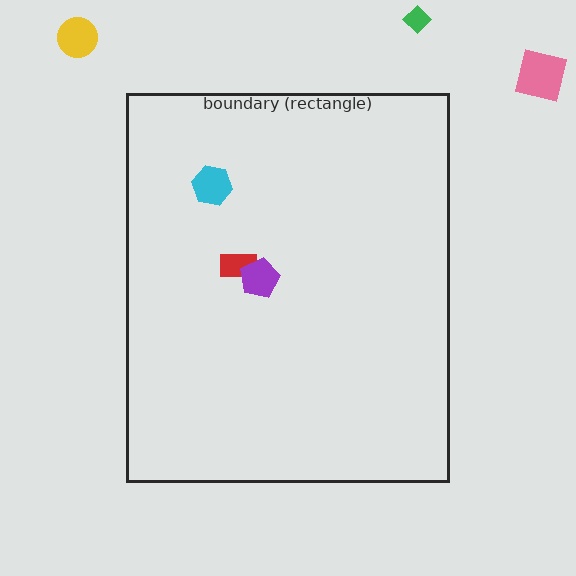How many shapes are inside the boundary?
3 inside, 3 outside.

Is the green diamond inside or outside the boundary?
Outside.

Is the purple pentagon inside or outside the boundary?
Inside.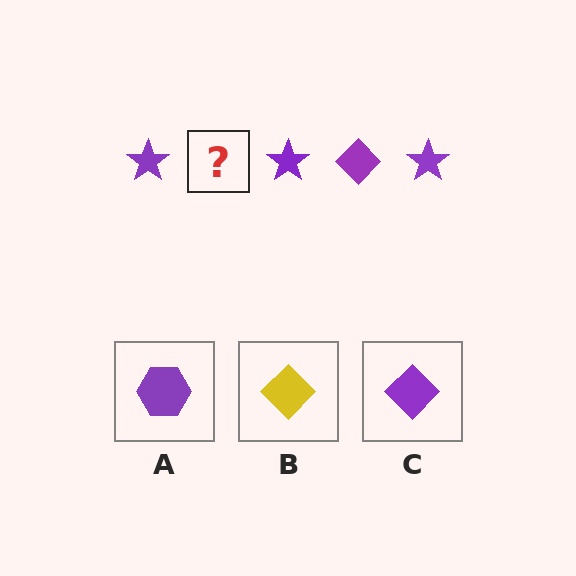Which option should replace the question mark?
Option C.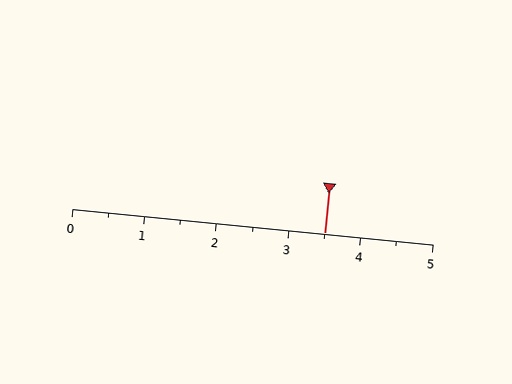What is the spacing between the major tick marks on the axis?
The major ticks are spaced 1 apart.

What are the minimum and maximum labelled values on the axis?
The axis runs from 0 to 5.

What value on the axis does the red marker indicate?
The marker indicates approximately 3.5.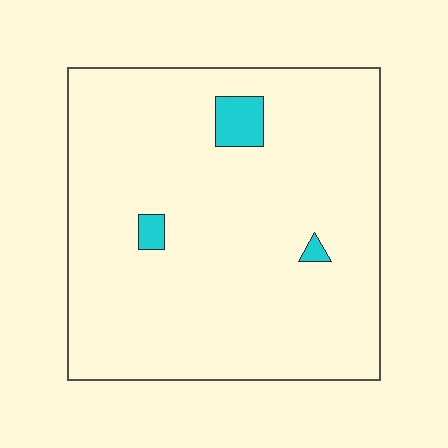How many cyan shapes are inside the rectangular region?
3.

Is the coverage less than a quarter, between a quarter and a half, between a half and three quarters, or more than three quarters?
Less than a quarter.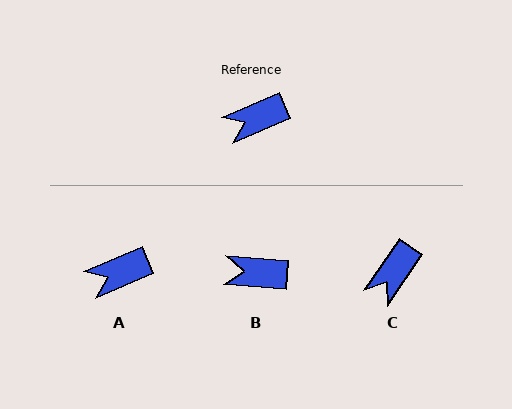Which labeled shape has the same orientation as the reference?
A.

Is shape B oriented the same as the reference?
No, it is off by about 27 degrees.